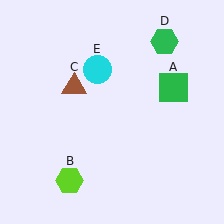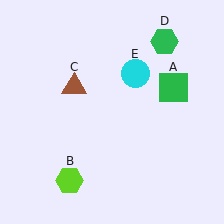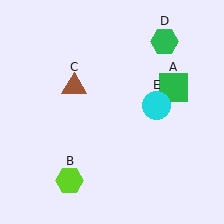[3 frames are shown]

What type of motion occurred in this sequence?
The cyan circle (object E) rotated clockwise around the center of the scene.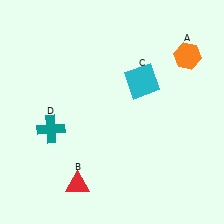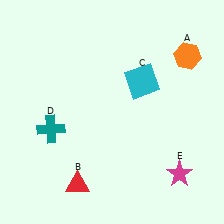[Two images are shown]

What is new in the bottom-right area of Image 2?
A magenta star (E) was added in the bottom-right area of Image 2.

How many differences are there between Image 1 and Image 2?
There is 1 difference between the two images.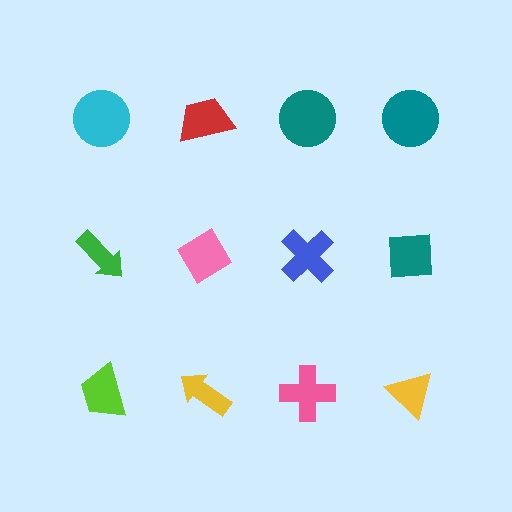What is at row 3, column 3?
A pink cross.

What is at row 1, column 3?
A teal circle.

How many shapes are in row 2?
4 shapes.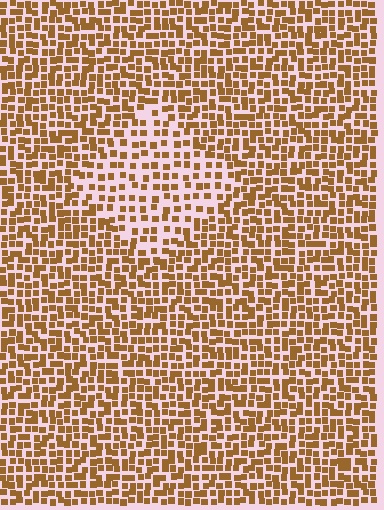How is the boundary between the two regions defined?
The boundary is defined by a change in element density (approximately 1.8x ratio). All elements are the same color, size, and shape.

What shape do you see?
I see a diamond.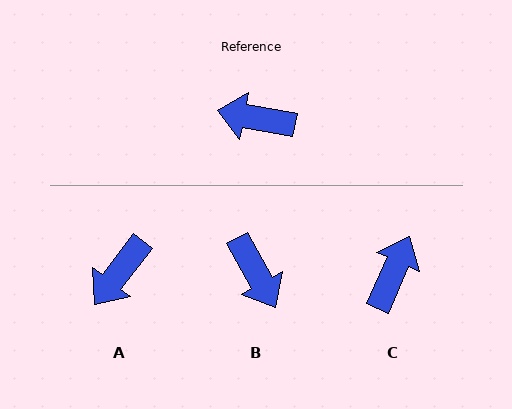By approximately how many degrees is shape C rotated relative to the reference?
Approximately 103 degrees clockwise.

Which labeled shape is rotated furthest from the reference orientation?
B, about 130 degrees away.